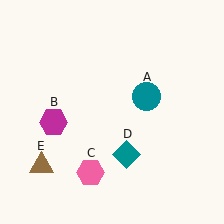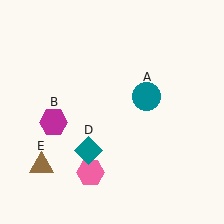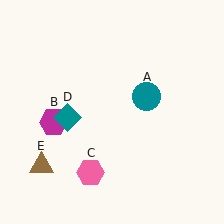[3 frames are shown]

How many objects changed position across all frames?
1 object changed position: teal diamond (object D).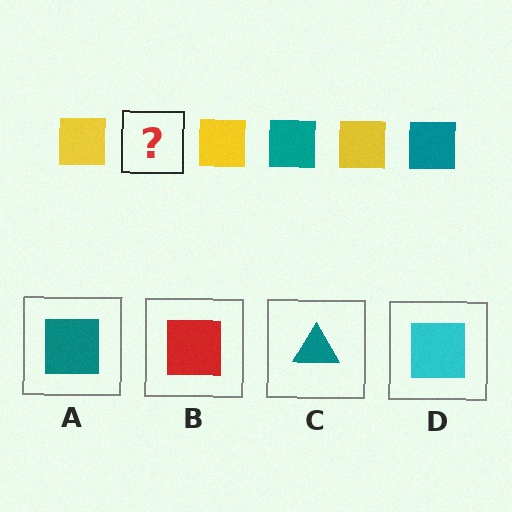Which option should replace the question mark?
Option A.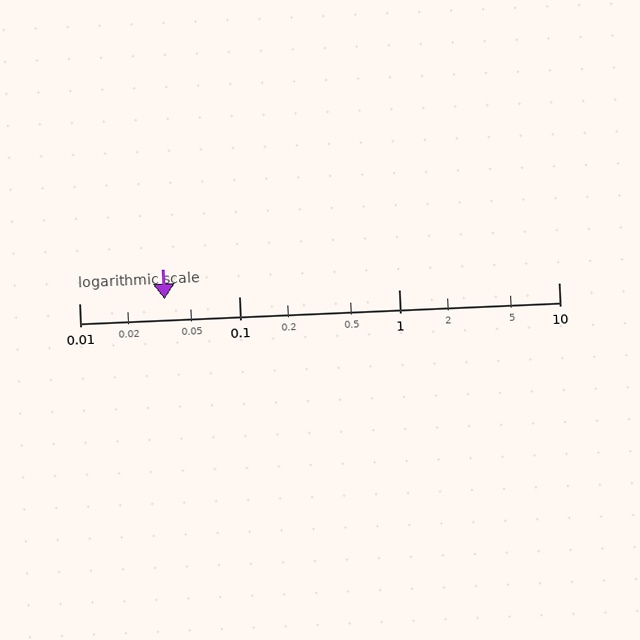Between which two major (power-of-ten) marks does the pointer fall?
The pointer is between 0.01 and 0.1.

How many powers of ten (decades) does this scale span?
The scale spans 3 decades, from 0.01 to 10.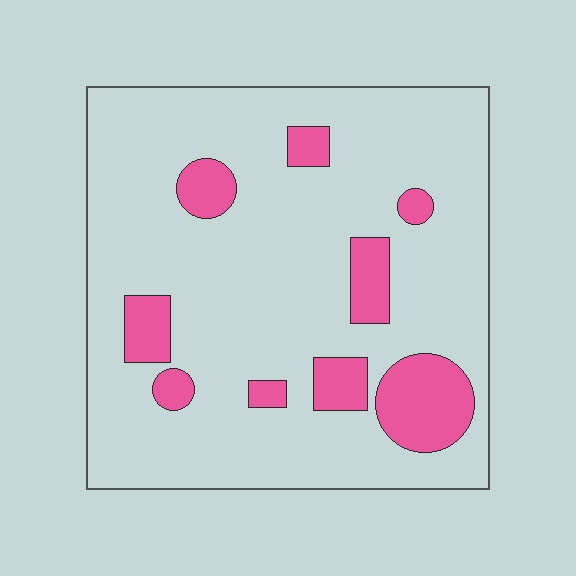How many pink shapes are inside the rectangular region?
9.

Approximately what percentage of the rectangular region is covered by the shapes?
Approximately 15%.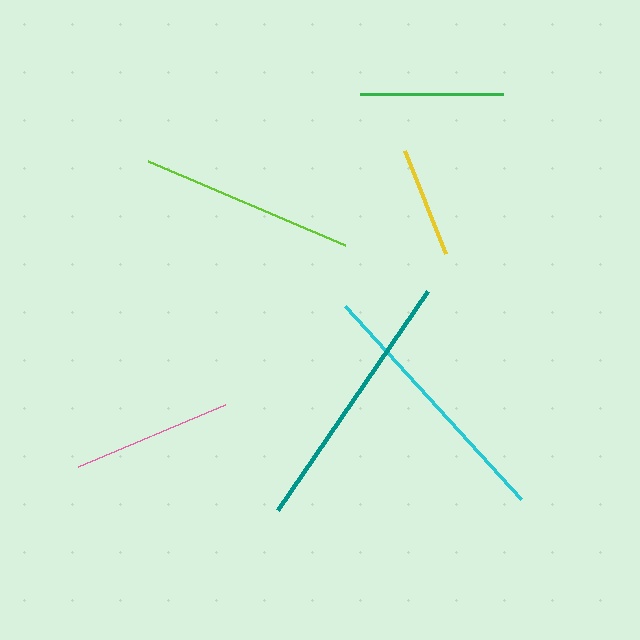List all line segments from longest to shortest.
From longest to shortest: teal, cyan, lime, pink, green, yellow.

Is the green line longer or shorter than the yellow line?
The green line is longer than the yellow line.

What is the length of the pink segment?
The pink segment is approximately 159 pixels long.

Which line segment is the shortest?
The yellow line is the shortest at approximately 112 pixels.